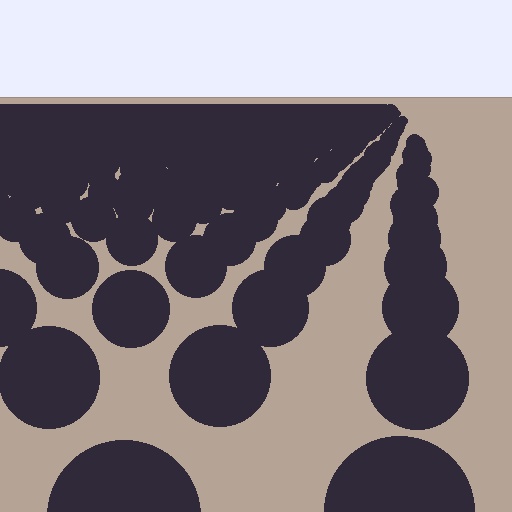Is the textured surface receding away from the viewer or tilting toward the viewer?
The surface is receding away from the viewer. Texture elements get smaller and denser toward the top.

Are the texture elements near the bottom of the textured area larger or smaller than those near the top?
Larger. Near the bottom, elements are closer to the viewer and appear at a bigger on-screen size.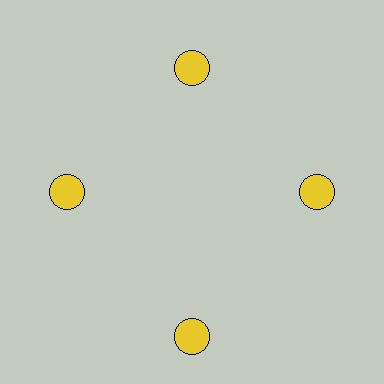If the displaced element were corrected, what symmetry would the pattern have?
It would have 4-fold rotational symmetry — the pattern would map onto itself every 90 degrees.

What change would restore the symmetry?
The symmetry would be restored by moving it inward, back onto the ring so that all 4 circles sit at equal angles and equal distance from the center.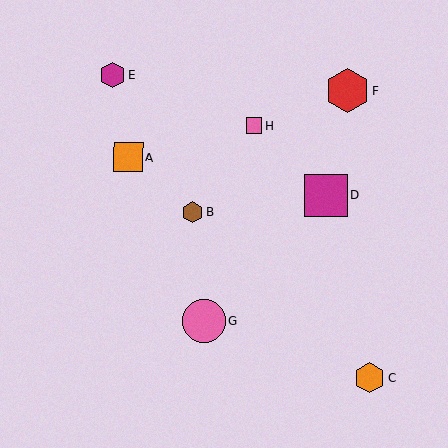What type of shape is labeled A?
Shape A is an orange square.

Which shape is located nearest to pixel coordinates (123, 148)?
The orange square (labeled A) at (128, 157) is nearest to that location.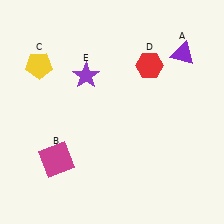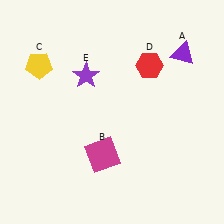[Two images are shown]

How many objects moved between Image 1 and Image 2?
1 object moved between the two images.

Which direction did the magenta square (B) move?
The magenta square (B) moved right.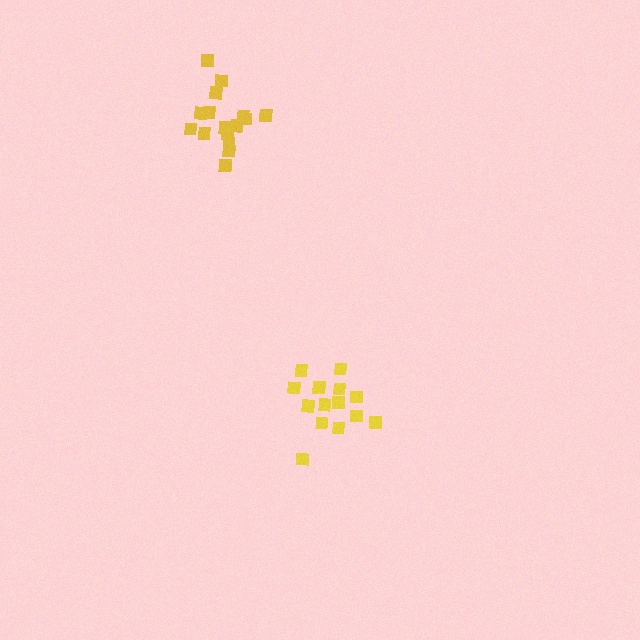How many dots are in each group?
Group 1: 15 dots, Group 2: 16 dots (31 total).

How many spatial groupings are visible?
There are 2 spatial groupings.